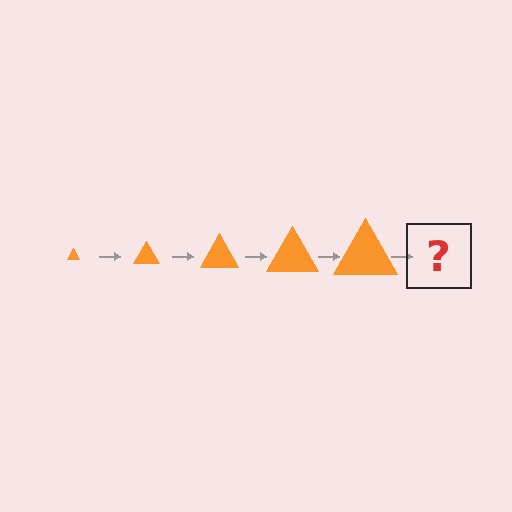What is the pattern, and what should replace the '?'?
The pattern is that the triangle gets progressively larger each step. The '?' should be an orange triangle, larger than the previous one.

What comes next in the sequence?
The next element should be an orange triangle, larger than the previous one.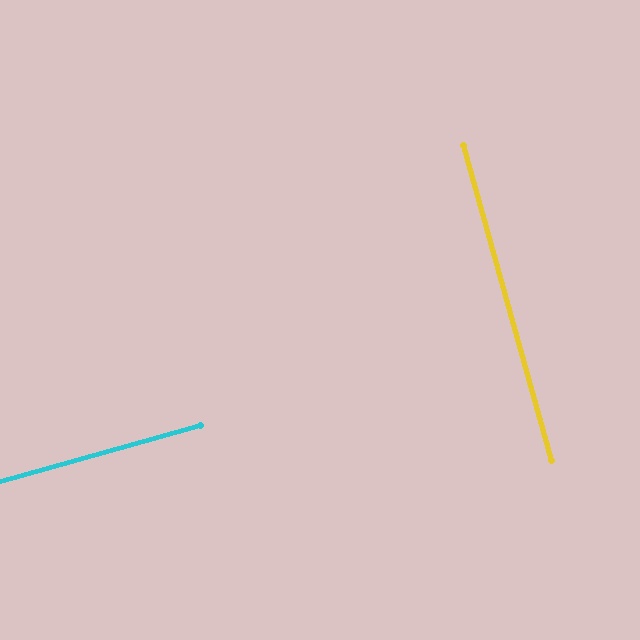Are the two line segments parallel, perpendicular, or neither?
Perpendicular — they meet at approximately 90°.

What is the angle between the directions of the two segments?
Approximately 90 degrees.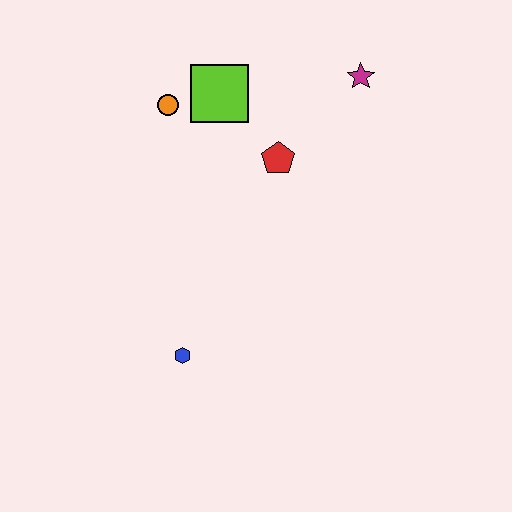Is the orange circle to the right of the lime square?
No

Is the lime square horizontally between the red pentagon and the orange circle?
Yes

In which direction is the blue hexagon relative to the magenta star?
The blue hexagon is below the magenta star.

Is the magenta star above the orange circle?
Yes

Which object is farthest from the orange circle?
The blue hexagon is farthest from the orange circle.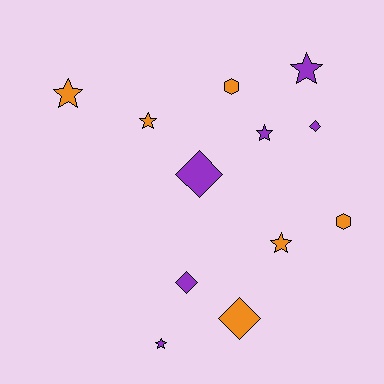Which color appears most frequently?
Purple, with 6 objects.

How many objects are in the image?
There are 12 objects.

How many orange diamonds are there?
There is 1 orange diamond.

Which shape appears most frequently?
Star, with 6 objects.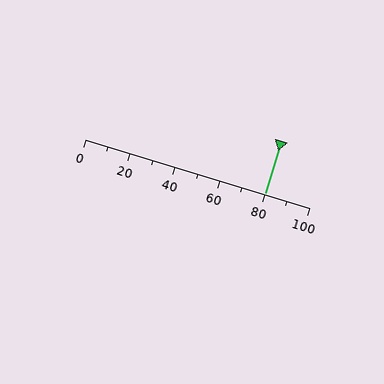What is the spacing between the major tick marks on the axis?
The major ticks are spaced 20 apart.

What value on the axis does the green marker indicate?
The marker indicates approximately 80.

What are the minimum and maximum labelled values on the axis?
The axis runs from 0 to 100.